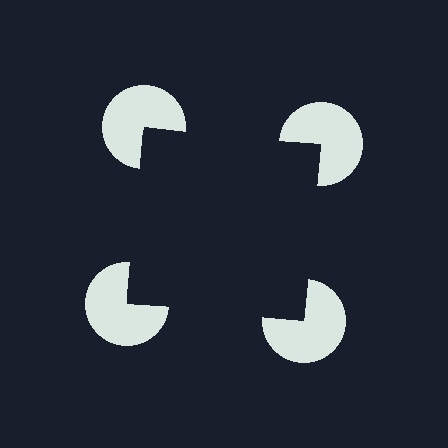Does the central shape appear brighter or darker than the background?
It typically appears slightly darker than the background, even though no actual brightness change is drawn.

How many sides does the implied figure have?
4 sides.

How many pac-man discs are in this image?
There are 4 — one at each vertex of the illusory square.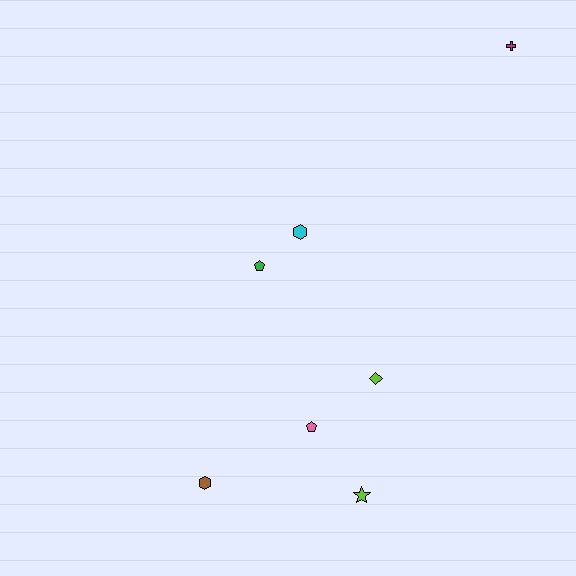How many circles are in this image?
There are no circles.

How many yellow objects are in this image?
There are no yellow objects.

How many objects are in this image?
There are 7 objects.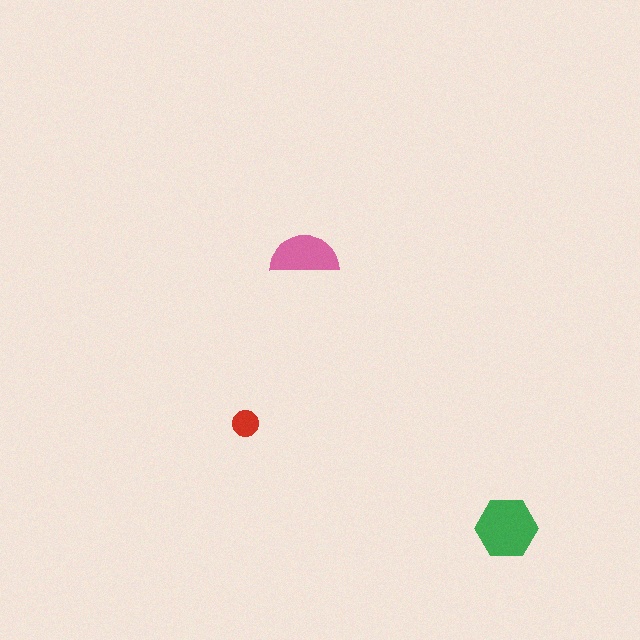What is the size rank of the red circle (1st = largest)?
3rd.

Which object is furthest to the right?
The green hexagon is rightmost.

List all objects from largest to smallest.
The green hexagon, the pink semicircle, the red circle.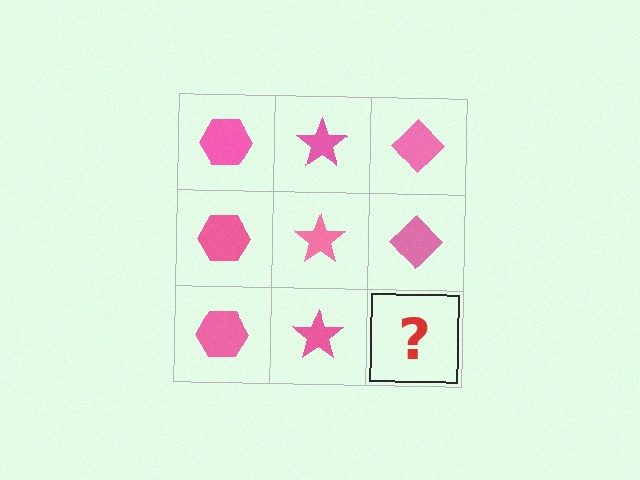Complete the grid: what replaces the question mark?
The question mark should be replaced with a pink diamond.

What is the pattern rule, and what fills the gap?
The rule is that each column has a consistent shape. The gap should be filled with a pink diamond.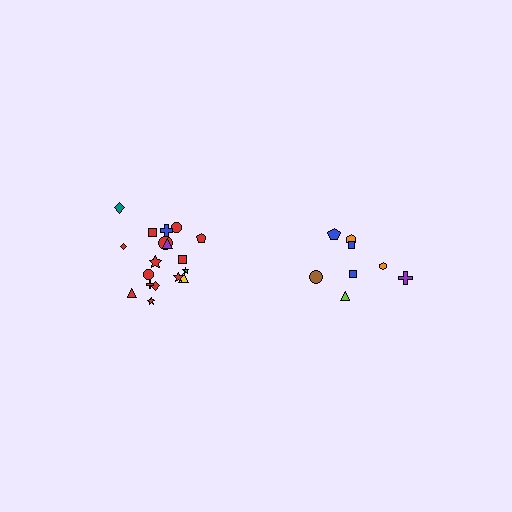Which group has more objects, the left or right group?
The left group.